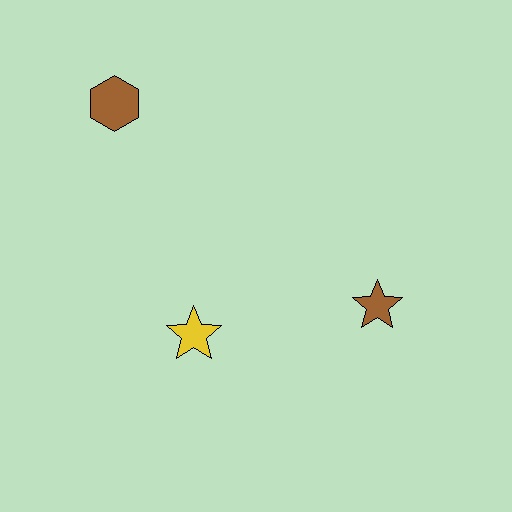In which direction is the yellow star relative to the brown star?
The yellow star is to the left of the brown star.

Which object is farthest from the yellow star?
The brown hexagon is farthest from the yellow star.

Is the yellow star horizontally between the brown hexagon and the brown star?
Yes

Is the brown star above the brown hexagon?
No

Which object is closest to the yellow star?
The brown star is closest to the yellow star.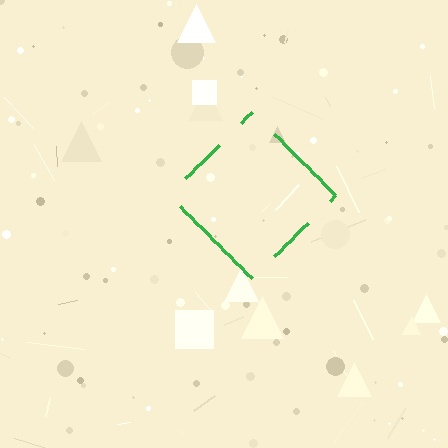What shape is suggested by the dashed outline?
The dashed outline suggests a diamond.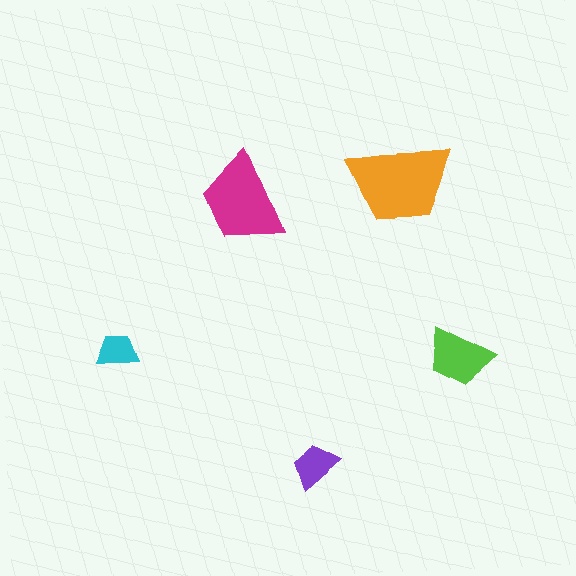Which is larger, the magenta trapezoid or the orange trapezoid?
The orange one.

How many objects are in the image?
There are 5 objects in the image.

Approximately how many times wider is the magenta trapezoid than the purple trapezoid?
About 2 times wider.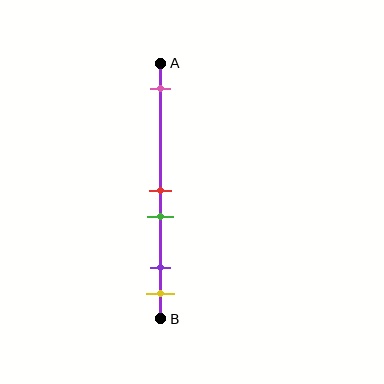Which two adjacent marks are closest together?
The red and green marks are the closest adjacent pair.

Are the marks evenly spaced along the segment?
No, the marks are not evenly spaced.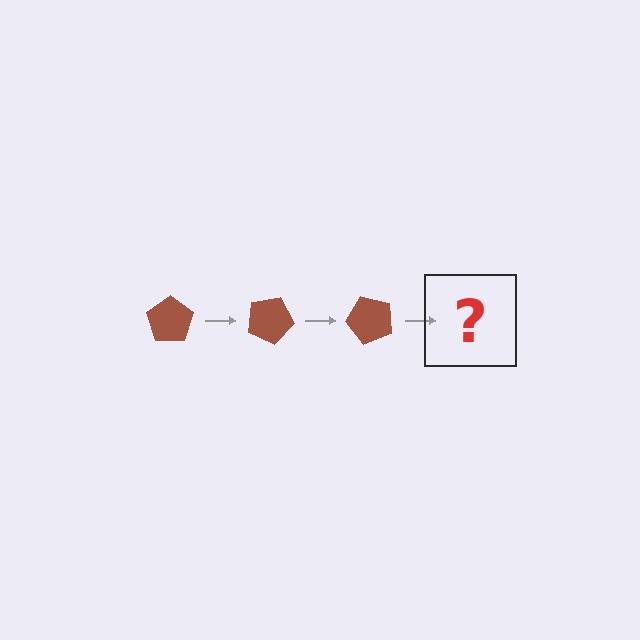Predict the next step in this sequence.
The next step is a brown pentagon rotated 75 degrees.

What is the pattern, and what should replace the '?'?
The pattern is that the pentagon rotates 25 degrees each step. The '?' should be a brown pentagon rotated 75 degrees.